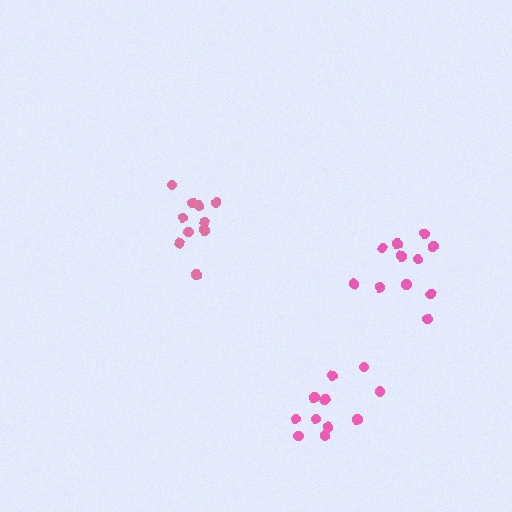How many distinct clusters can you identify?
There are 3 distinct clusters.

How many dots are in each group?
Group 1: 10 dots, Group 2: 11 dots, Group 3: 11 dots (32 total).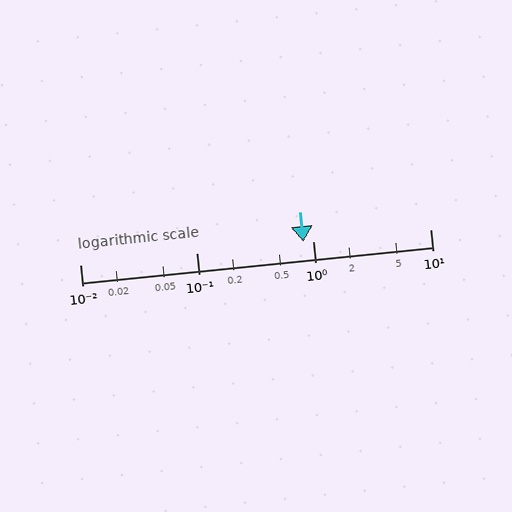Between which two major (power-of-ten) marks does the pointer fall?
The pointer is between 0.1 and 1.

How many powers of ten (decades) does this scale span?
The scale spans 3 decades, from 0.01 to 10.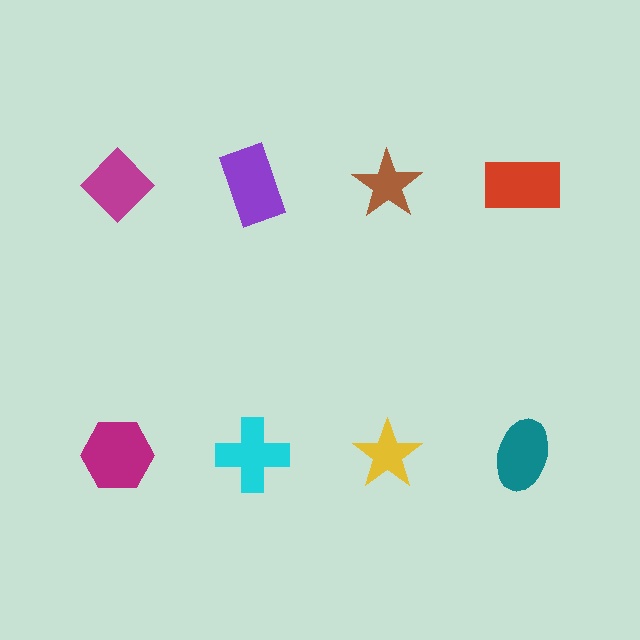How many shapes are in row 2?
4 shapes.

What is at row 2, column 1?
A magenta hexagon.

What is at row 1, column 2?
A purple rectangle.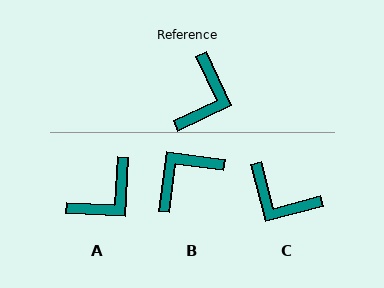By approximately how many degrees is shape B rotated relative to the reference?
Approximately 147 degrees counter-clockwise.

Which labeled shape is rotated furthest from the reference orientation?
B, about 147 degrees away.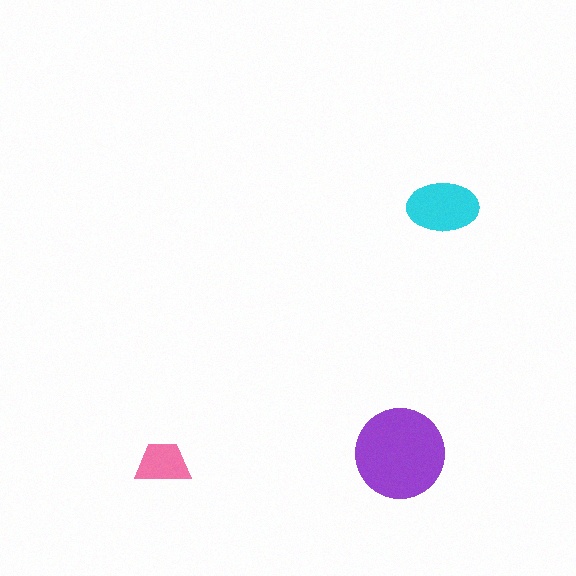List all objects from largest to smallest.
The purple circle, the cyan ellipse, the pink trapezoid.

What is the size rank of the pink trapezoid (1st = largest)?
3rd.